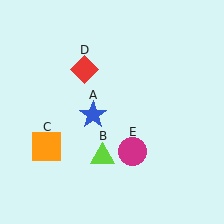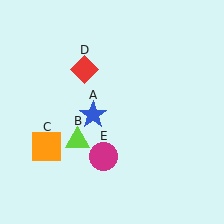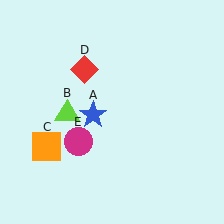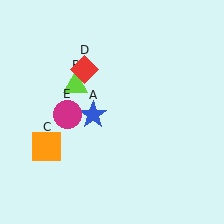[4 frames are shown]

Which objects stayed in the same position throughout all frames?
Blue star (object A) and orange square (object C) and red diamond (object D) remained stationary.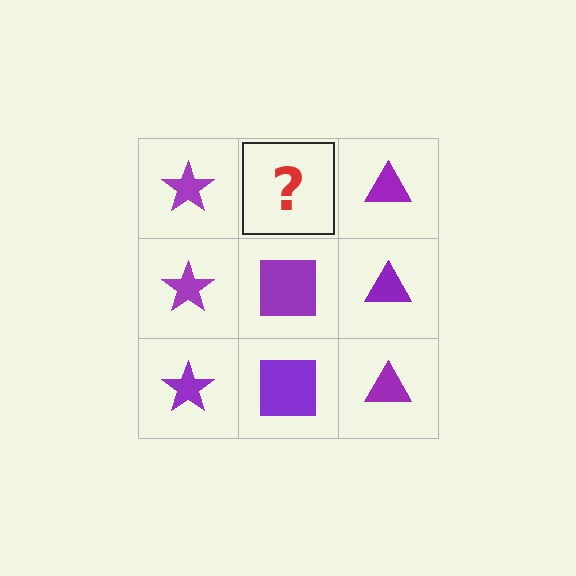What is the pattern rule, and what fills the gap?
The rule is that each column has a consistent shape. The gap should be filled with a purple square.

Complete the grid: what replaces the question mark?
The question mark should be replaced with a purple square.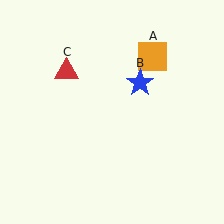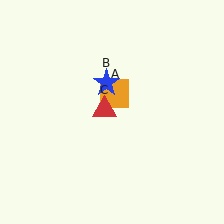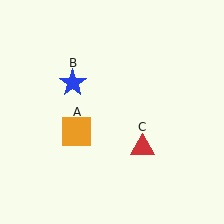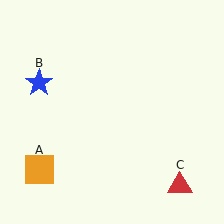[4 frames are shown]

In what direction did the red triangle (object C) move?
The red triangle (object C) moved down and to the right.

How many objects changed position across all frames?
3 objects changed position: orange square (object A), blue star (object B), red triangle (object C).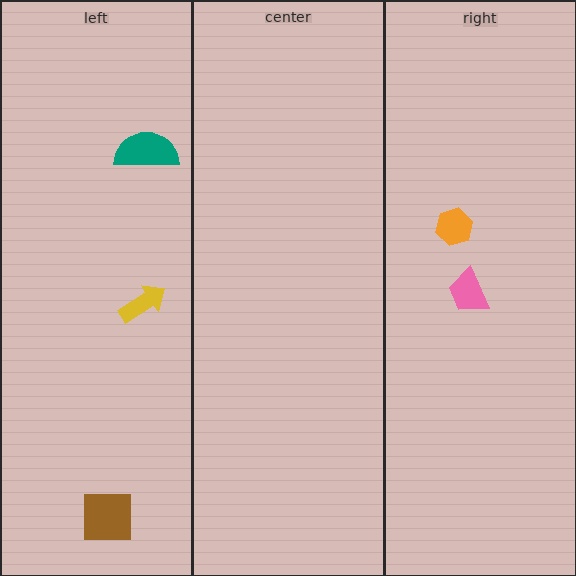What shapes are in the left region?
The teal semicircle, the yellow arrow, the brown square.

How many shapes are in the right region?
2.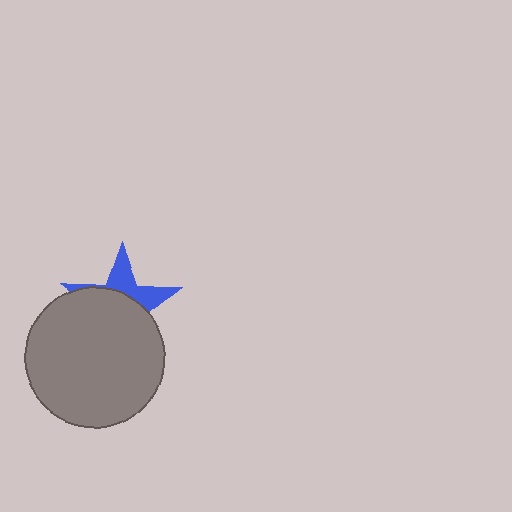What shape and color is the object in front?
The object in front is a gray circle.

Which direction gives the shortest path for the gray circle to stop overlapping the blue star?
Moving down gives the shortest separation.